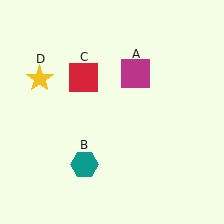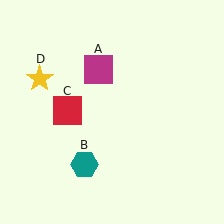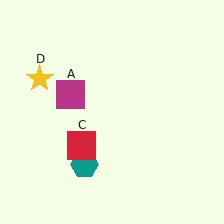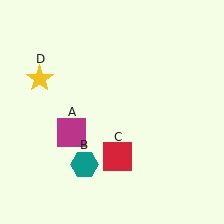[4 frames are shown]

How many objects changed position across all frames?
2 objects changed position: magenta square (object A), red square (object C).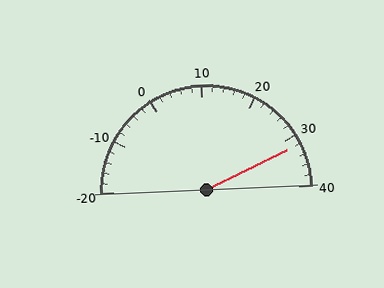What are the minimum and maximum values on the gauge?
The gauge ranges from -20 to 40.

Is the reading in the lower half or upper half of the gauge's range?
The reading is in the upper half of the range (-20 to 40).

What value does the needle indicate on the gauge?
The needle indicates approximately 32.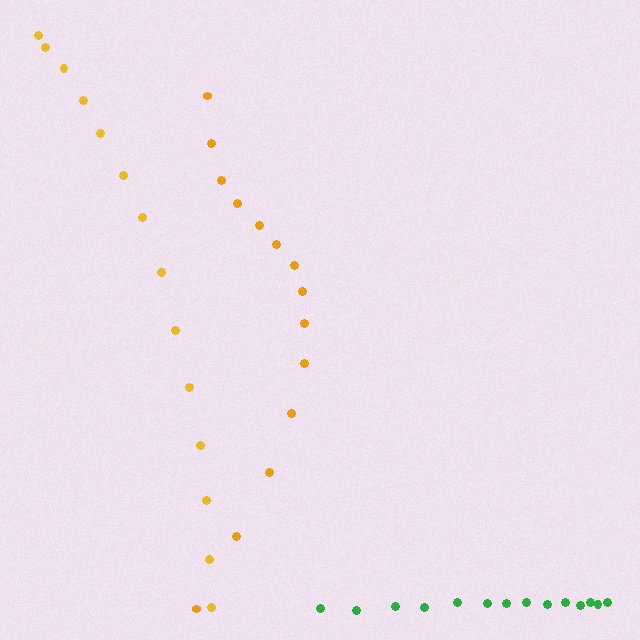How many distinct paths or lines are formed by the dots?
There are 3 distinct paths.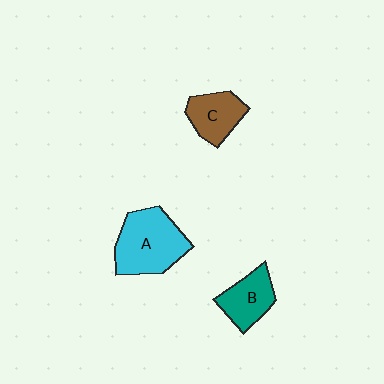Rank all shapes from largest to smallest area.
From largest to smallest: A (cyan), B (teal), C (brown).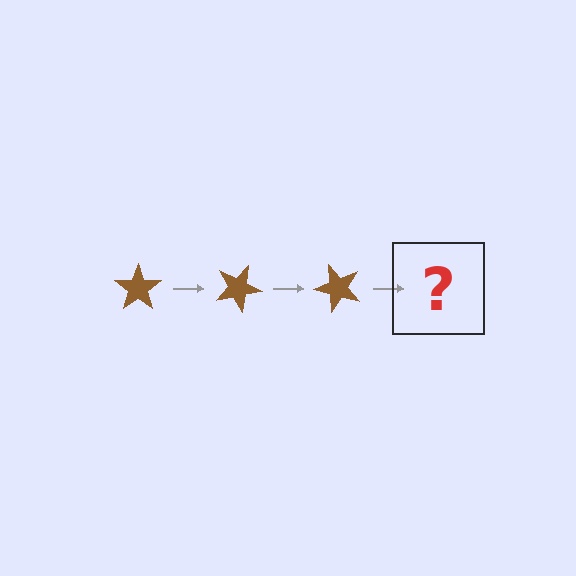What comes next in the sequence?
The next element should be a brown star rotated 75 degrees.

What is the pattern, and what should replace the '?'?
The pattern is that the star rotates 25 degrees each step. The '?' should be a brown star rotated 75 degrees.